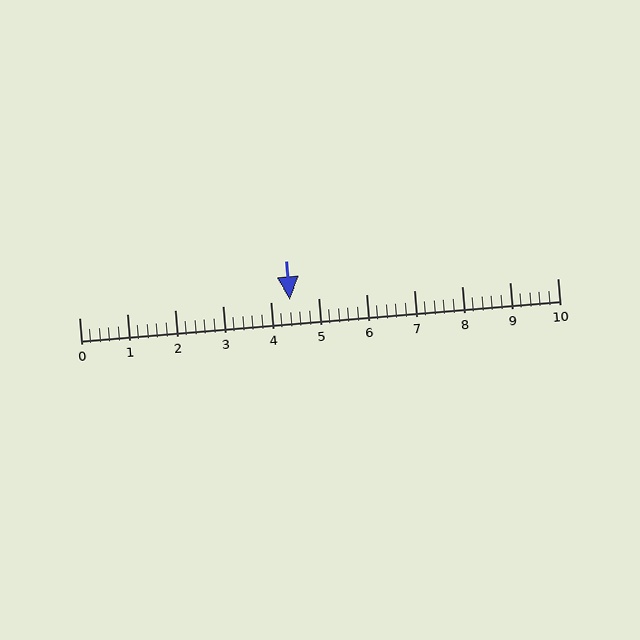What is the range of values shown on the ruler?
The ruler shows values from 0 to 10.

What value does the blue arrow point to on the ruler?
The blue arrow points to approximately 4.4.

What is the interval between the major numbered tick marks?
The major tick marks are spaced 1 units apart.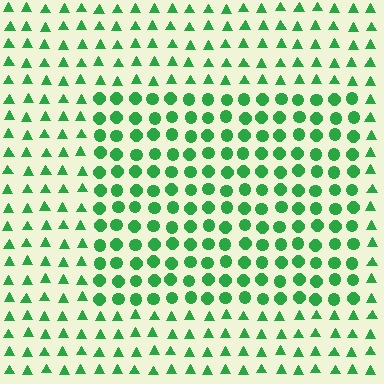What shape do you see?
I see a rectangle.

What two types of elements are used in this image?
The image uses circles inside the rectangle region and triangles outside it.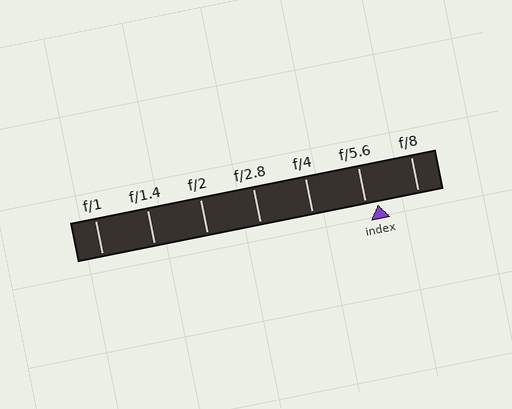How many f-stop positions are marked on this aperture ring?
There are 7 f-stop positions marked.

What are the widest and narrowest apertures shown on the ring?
The widest aperture shown is f/1 and the narrowest is f/8.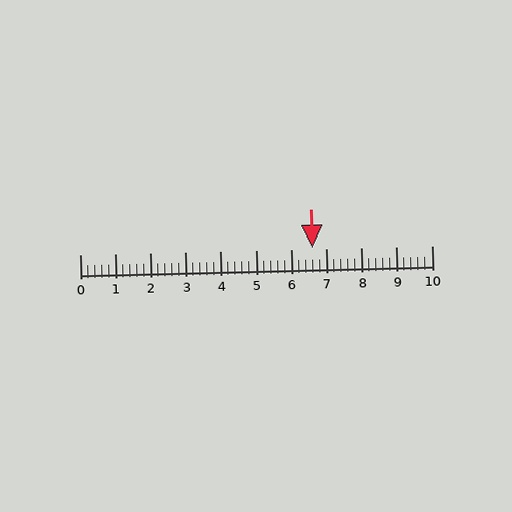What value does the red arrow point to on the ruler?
The red arrow points to approximately 6.6.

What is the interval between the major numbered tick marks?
The major tick marks are spaced 1 units apart.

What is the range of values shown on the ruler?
The ruler shows values from 0 to 10.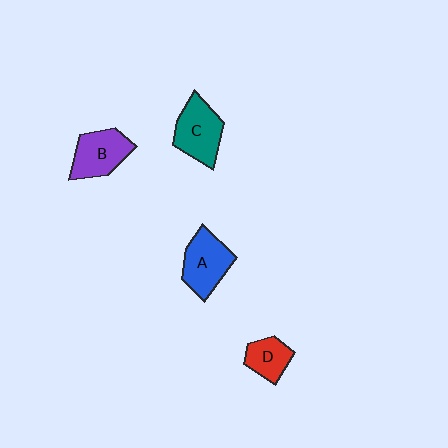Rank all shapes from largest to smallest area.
From largest to smallest: C (teal), A (blue), B (purple), D (red).